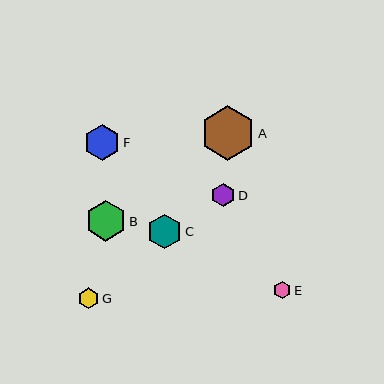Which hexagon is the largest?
Hexagon A is the largest with a size of approximately 55 pixels.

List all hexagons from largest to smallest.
From largest to smallest: A, B, F, C, D, G, E.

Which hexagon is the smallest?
Hexagon E is the smallest with a size of approximately 17 pixels.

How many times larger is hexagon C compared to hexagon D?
Hexagon C is approximately 1.5 times the size of hexagon D.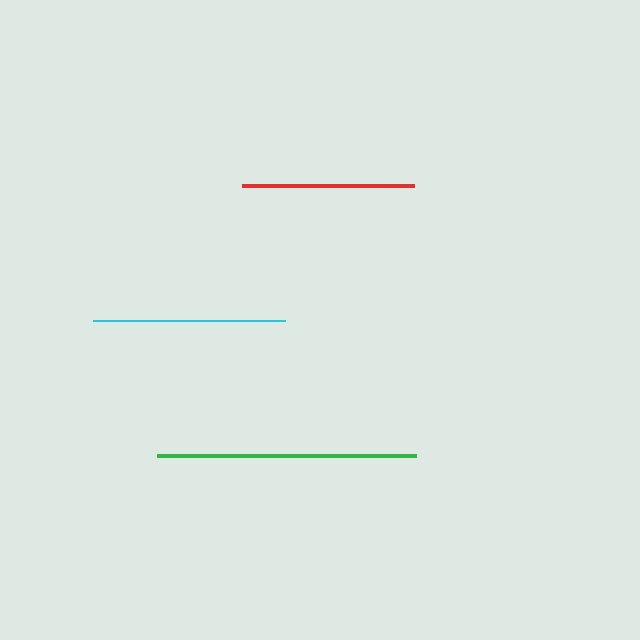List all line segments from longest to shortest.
From longest to shortest: green, cyan, red.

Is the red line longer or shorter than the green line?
The green line is longer than the red line.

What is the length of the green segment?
The green segment is approximately 260 pixels long.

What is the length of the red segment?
The red segment is approximately 172 pixels long.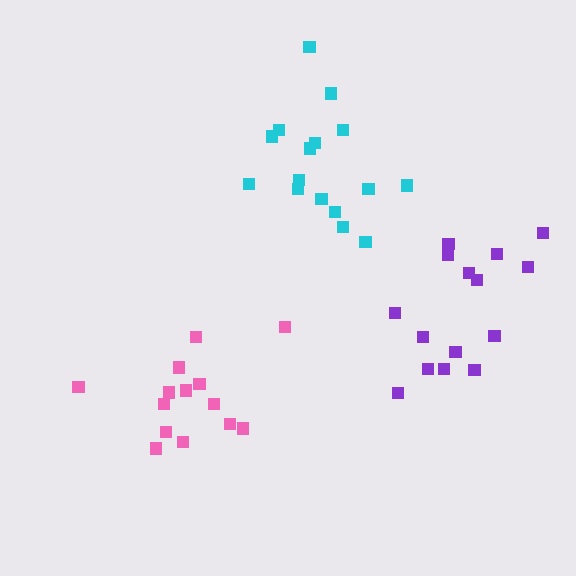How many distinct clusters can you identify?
There are 3 distinct clusters.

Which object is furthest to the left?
The pink cluster is leftmost.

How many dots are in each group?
Group 1: 14 dots, Group 2: 15 dots, Group 3: 16 dots (45 total).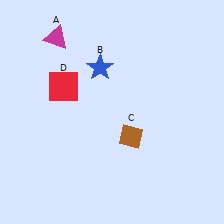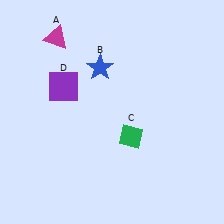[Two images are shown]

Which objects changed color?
C changed from brown to green. D changed from red to purple.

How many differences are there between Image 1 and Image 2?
There are 2 differences between the two images.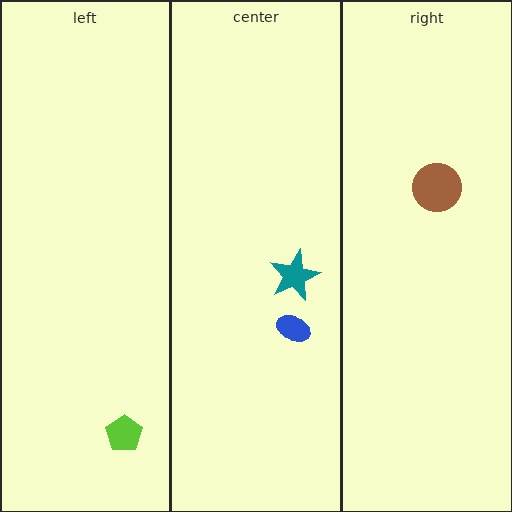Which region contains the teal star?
The center region.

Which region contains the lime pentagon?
The left region.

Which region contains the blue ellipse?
The center region.